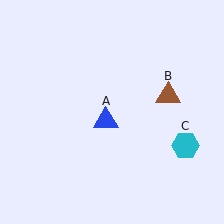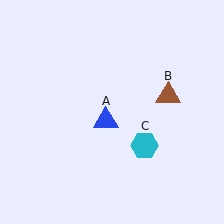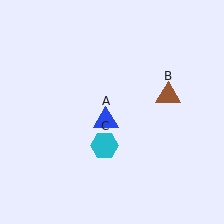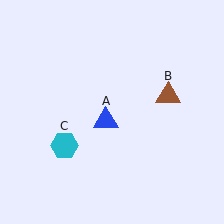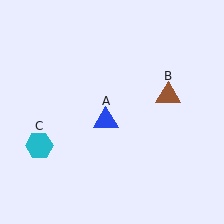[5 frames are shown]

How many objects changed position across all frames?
1 object changed position: cyan hexagon (object C).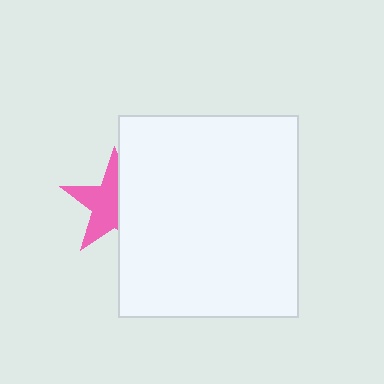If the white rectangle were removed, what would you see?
You would see the complete pink star.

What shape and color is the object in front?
The object in front is a white rectangle.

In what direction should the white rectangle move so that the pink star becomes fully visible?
The white rectangle should move right. That is the shortest direction to clear the overlap and leave the pink star fully visible.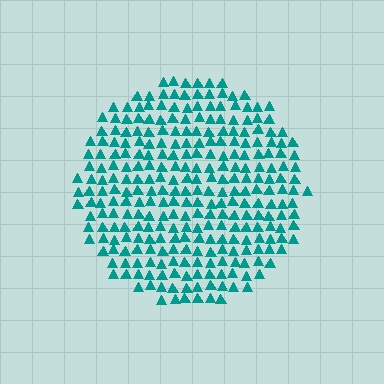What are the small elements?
The small elements are triangles.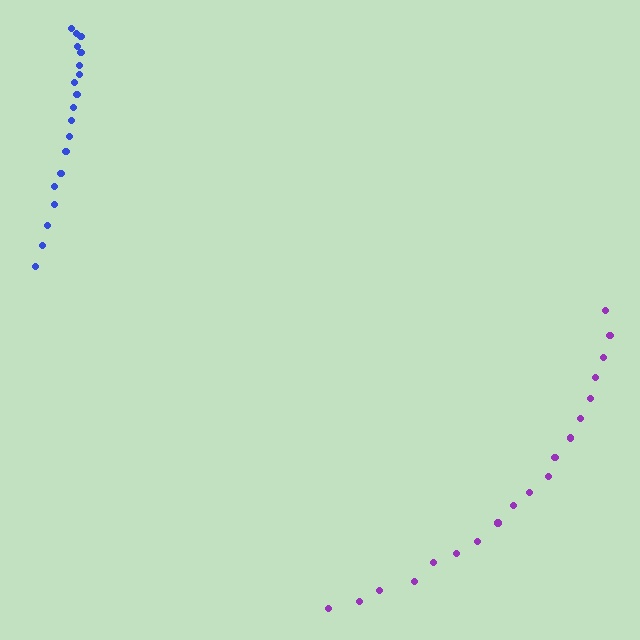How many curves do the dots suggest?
There are 2 distinct paths.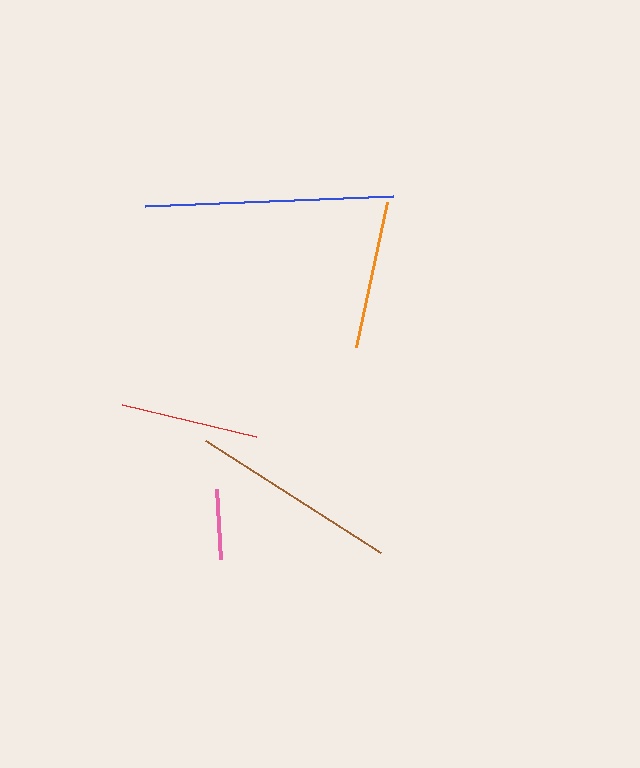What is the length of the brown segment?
The brown segment is approximately 207 pixels long.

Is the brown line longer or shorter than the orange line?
The brown line is longer than the orange line.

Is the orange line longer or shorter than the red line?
The orange line is longer than the red line.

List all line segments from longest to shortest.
From longest to shortest: blue, brown, orange, red, pink.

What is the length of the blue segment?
The blue segment is approximately 249 pixels long.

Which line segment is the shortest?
The pink line is the shortest at approximately 70 pixels.